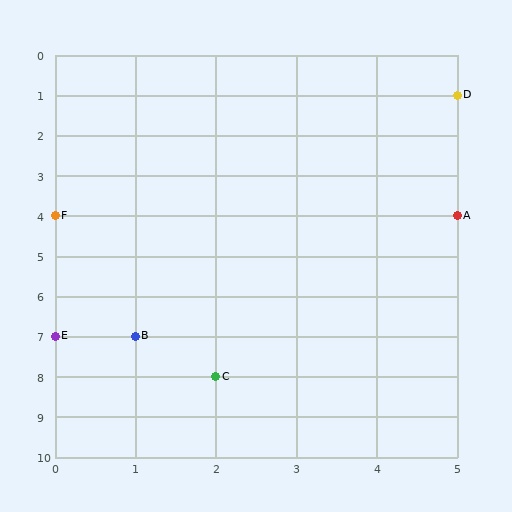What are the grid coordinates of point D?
Point D is at grid coordinates (5, 1).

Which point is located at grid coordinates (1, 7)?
Point B is at (1, 7).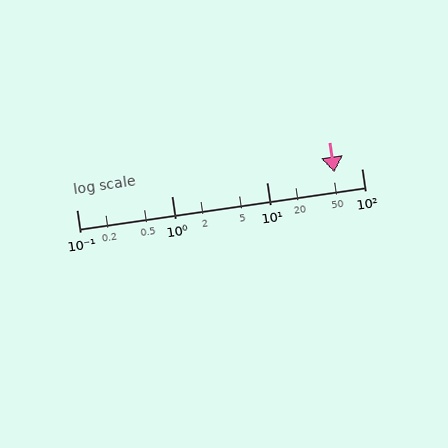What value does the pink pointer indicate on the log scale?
The pointer indicates approximately 52.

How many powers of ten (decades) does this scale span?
The scale spans 3 decades, from 0.1 to 100.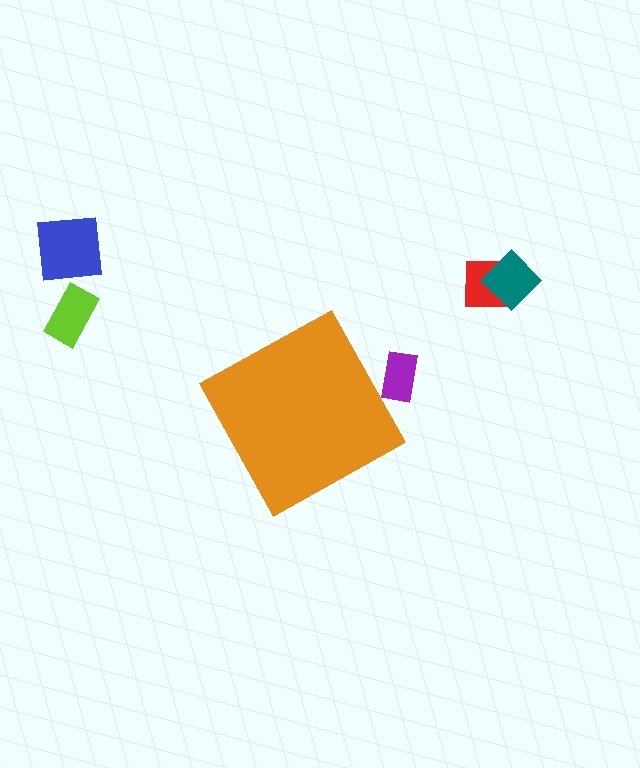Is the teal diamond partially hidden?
No, the teal diamond is fully visible.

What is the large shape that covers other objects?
An orange diamond.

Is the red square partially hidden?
No, the red square is fully visible.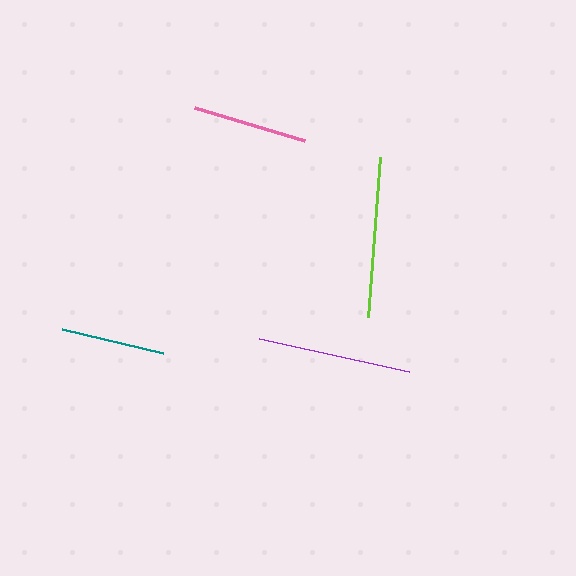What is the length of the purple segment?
The purple segment is approximately 153 pixels long.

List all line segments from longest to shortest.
From longest to shortest: lime, purple, pink, teal.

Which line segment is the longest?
The lime line is the longest at approximately 160 pixels.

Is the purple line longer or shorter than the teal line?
The purple line is longer than the teal line.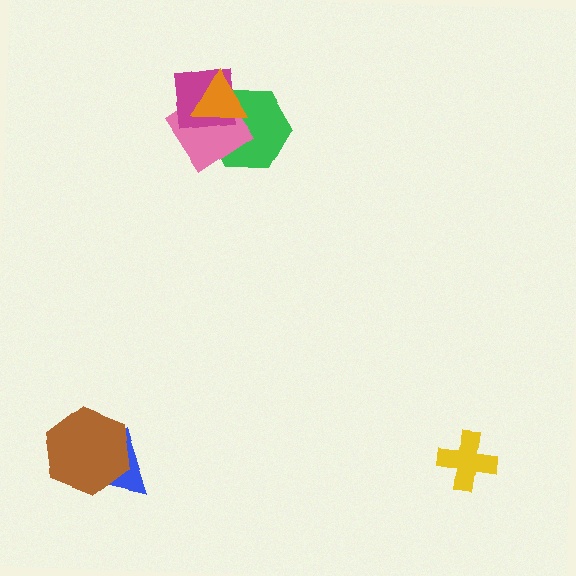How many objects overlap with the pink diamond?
3 objects overlap with the pink diamond.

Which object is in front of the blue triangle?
The brown hexagon is in front of the blue triangle.